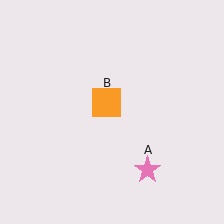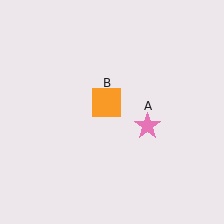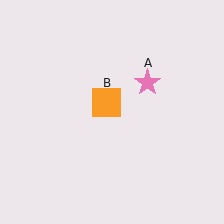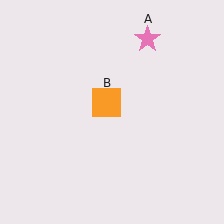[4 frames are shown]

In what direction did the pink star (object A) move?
The pink star (object A) moved up.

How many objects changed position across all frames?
1 object changed position: pink star (object A).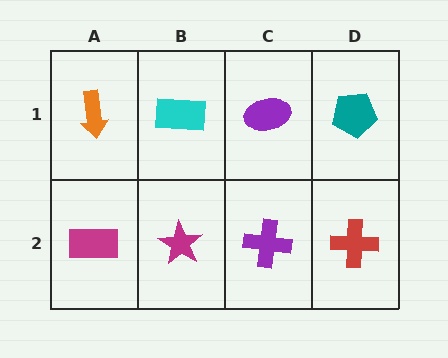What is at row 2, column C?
A purple cross.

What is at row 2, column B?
A magenta star.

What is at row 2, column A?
A magenta rectangle.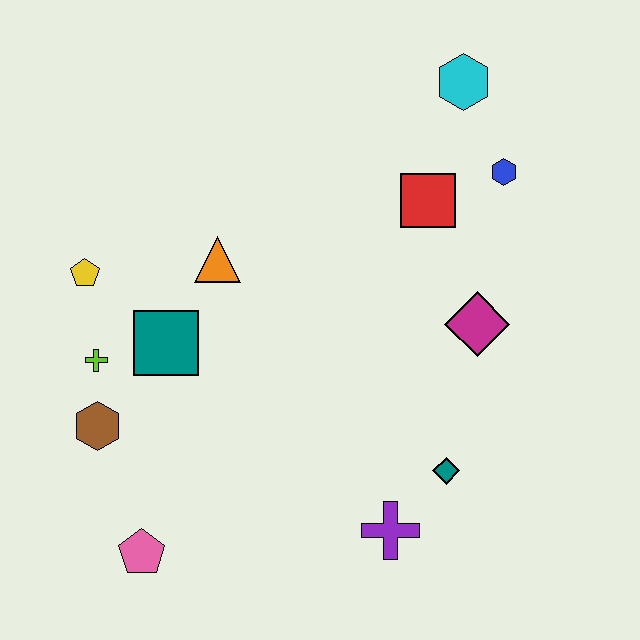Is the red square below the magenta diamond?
No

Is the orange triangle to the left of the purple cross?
Yes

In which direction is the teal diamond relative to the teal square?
The teal diamond is to the right of the teal square.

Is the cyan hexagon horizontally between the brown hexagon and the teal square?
No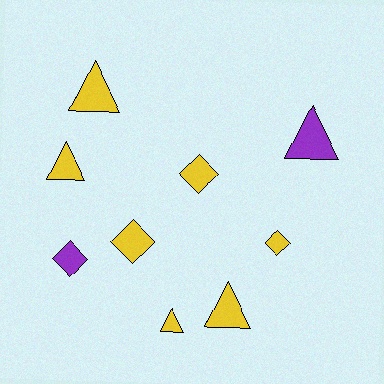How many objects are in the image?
There are 9 objects.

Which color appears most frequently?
Yellow, with 7 objects.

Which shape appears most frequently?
Triangle, with 5 objects.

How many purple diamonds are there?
There is 1 purple diamond.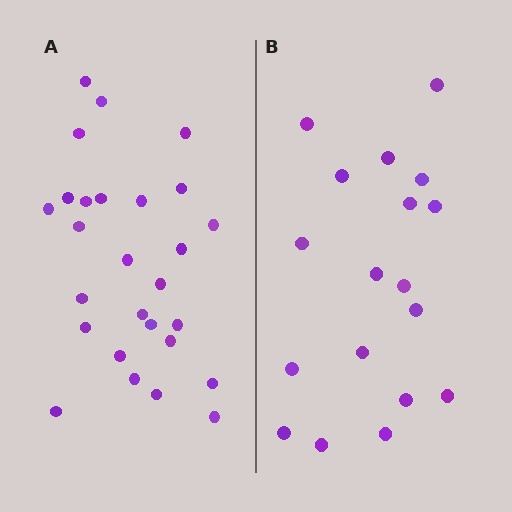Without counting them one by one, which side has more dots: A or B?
Region A (the left region) has more dots.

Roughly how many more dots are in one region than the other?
Region A has roughly 8 or so more dots than region B.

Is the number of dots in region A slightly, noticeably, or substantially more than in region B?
Region A has substantially more. The ratio is roughly 1.5 to 1.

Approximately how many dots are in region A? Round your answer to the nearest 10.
About 30 dots. (The exact count is 27, which rounds to 30.)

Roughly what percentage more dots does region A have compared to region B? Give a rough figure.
About 50% more.